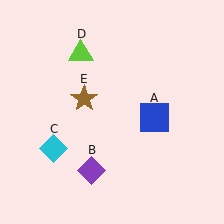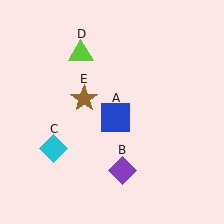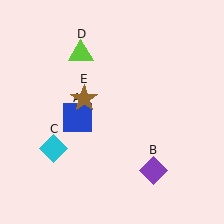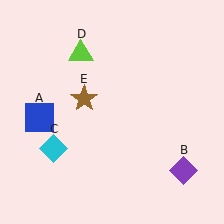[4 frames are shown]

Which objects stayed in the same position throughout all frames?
Cyan diamond (object C) and lime triangle (object D) and brown star (object E) remained stationary.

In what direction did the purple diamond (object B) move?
The purple diamond (object B) moved right.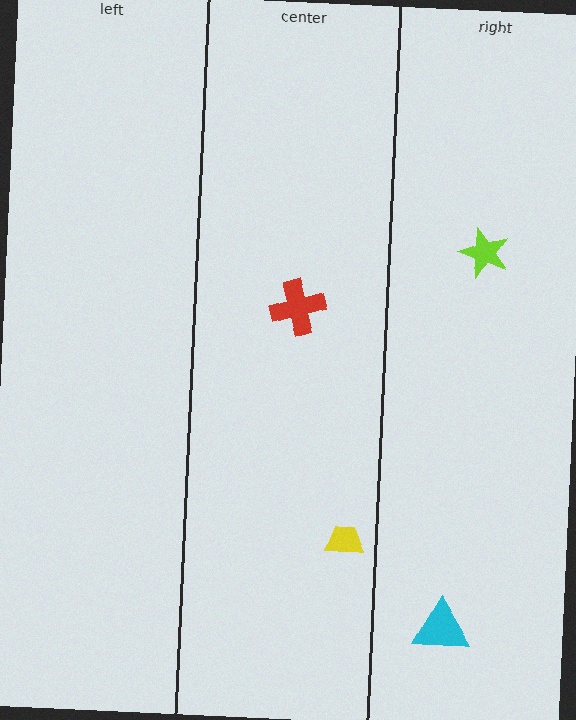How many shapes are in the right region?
2.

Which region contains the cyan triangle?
The right region.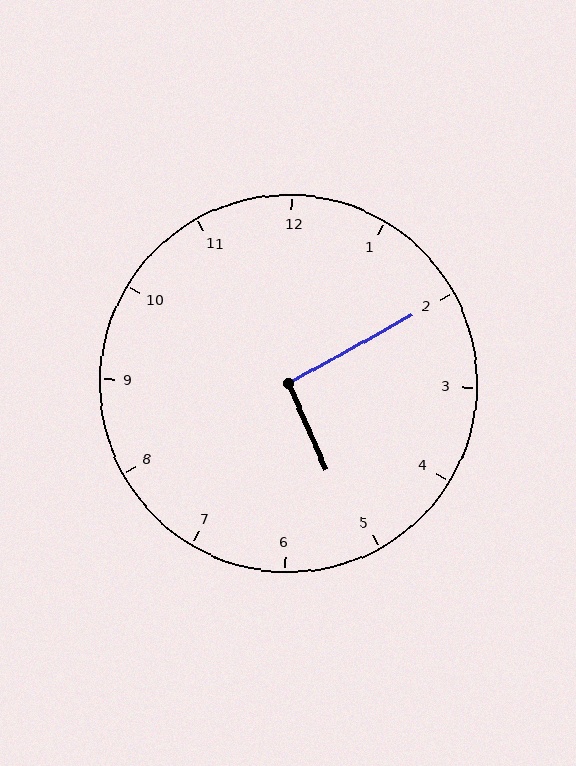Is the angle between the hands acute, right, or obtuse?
It is right.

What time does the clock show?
5:10.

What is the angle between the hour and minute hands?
Approximately 95 degrees.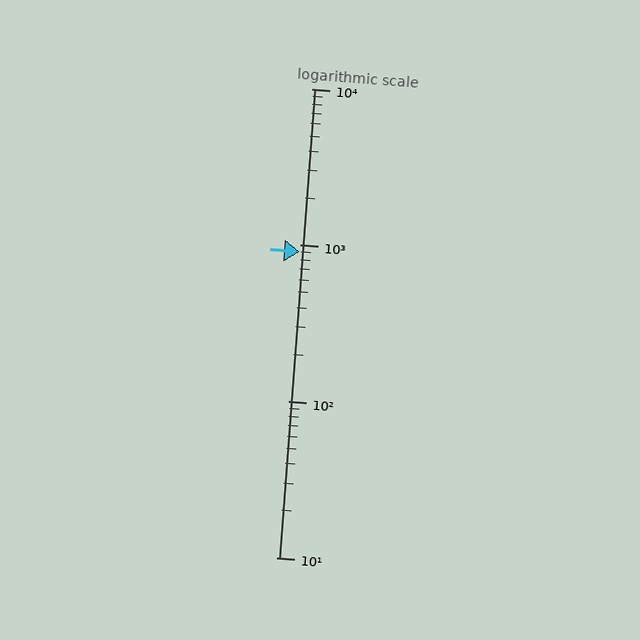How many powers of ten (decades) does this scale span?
The scale spans 3 decades, from 10 to 10000.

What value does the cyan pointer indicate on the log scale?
The pointer indicates approximately 900.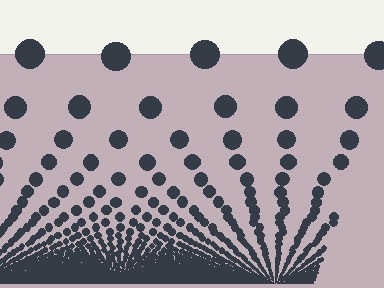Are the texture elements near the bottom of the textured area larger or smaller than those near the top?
Smaller. The gradient is inverted — elements near the bottom are smaller and denser.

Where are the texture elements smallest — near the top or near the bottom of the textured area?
Near the bottom.